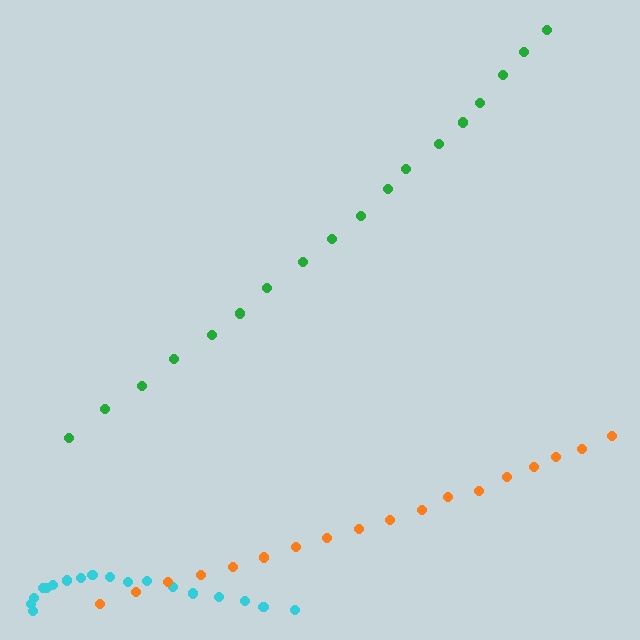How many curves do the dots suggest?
There are 3 distinct paths.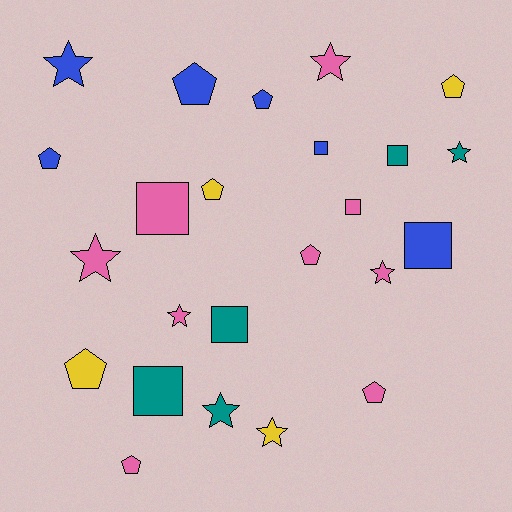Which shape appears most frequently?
Pentagon, with 9 objects.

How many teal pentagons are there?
There are no teal pentagons.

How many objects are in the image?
There are 24 objects.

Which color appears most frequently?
Pink, with 9 objects.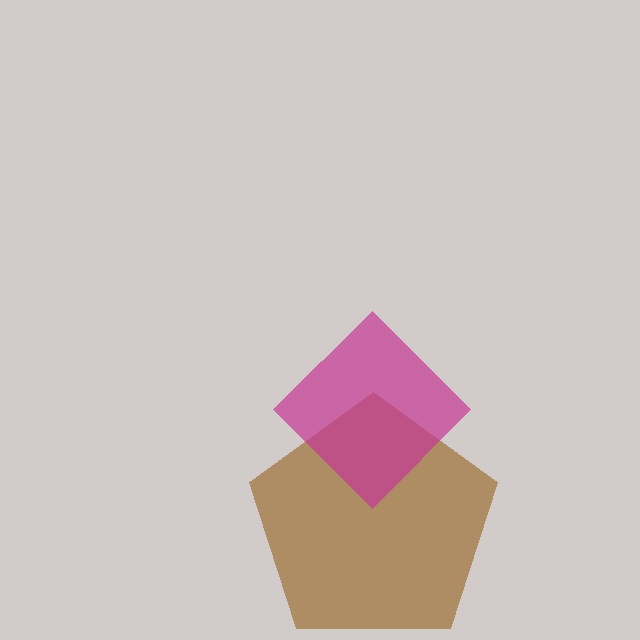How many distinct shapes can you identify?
There are 2 distinct shapes: a brown pentagon, a magenta diamond.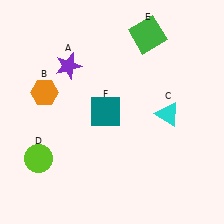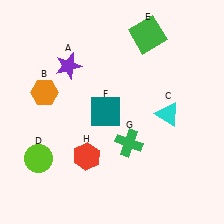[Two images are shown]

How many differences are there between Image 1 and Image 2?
There are 2 differences between the two images.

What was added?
A green cross (G), a red hexagon (H) were added in Image 2.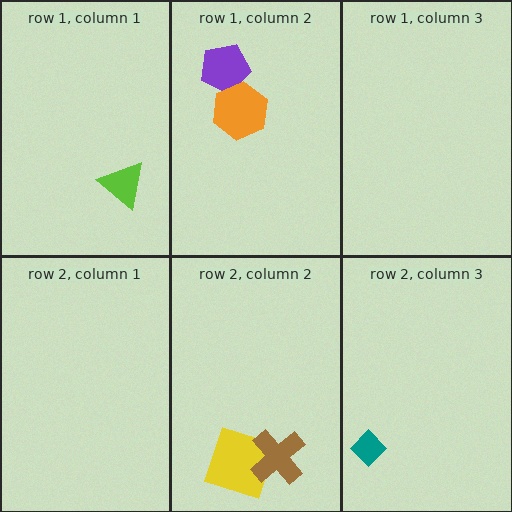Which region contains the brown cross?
The row 2, column 2 region.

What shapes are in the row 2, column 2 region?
The yellow square, the brown cross.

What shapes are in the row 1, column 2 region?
The purple pentagon, the orange hexagon.